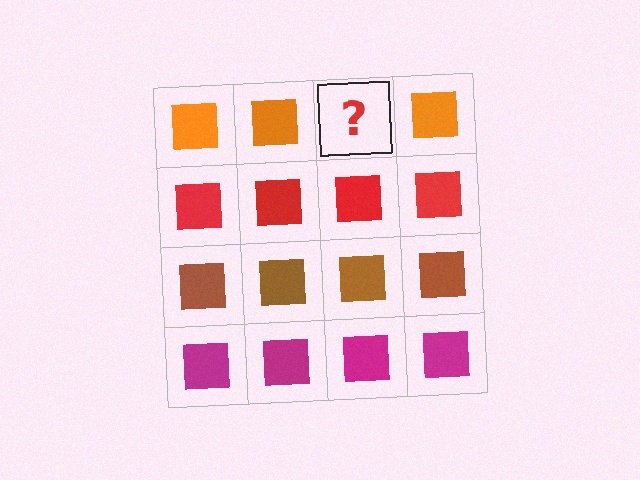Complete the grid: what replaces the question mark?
The question mark should be replaced with an orange square.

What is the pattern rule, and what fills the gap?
The rule is that each row has a consistent color. The gap should be filled with an orange square.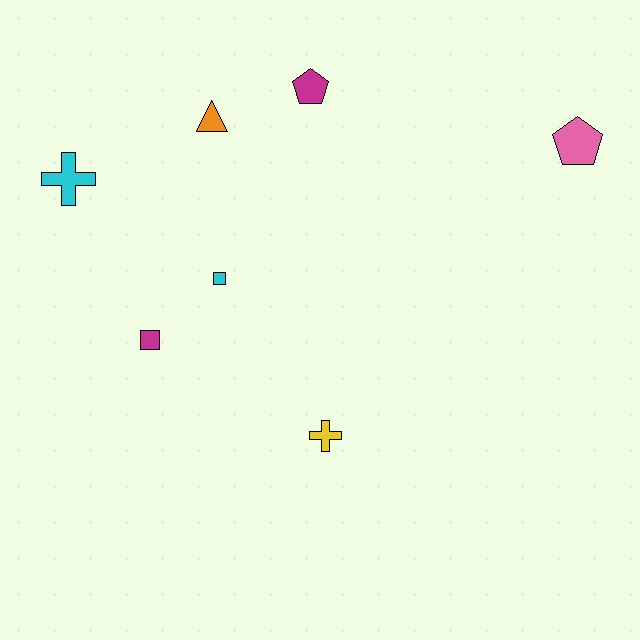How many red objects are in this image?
There are no red objects.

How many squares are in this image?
There are 2 squares.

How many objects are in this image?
There are 7 objects.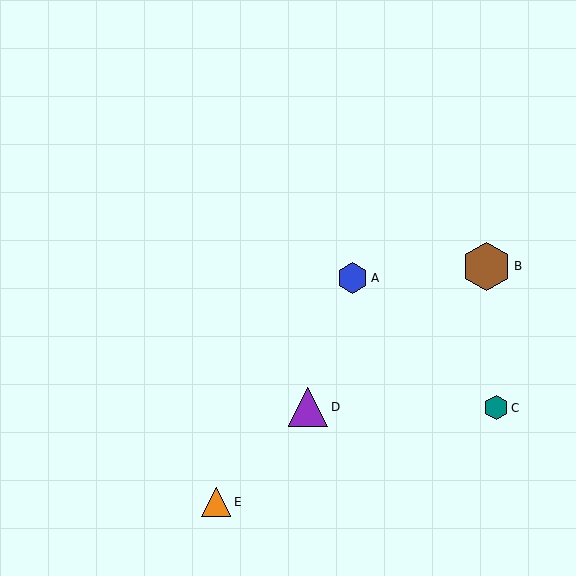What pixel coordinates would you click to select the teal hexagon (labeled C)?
Click at (496, 408) to select the teal hexagon C.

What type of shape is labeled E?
Shape E is an orange triangle.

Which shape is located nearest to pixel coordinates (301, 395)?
The purple triangle (labeled D) at (308, 407) is nearest to that location.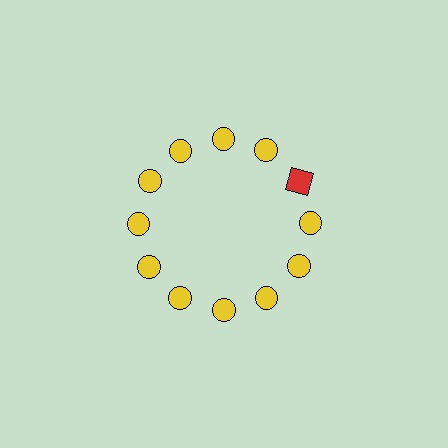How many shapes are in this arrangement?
There are 12 shapes arranged in a ring pattern.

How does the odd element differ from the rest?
It differs in both color (red instead of yellow) and shape (square instead of circle).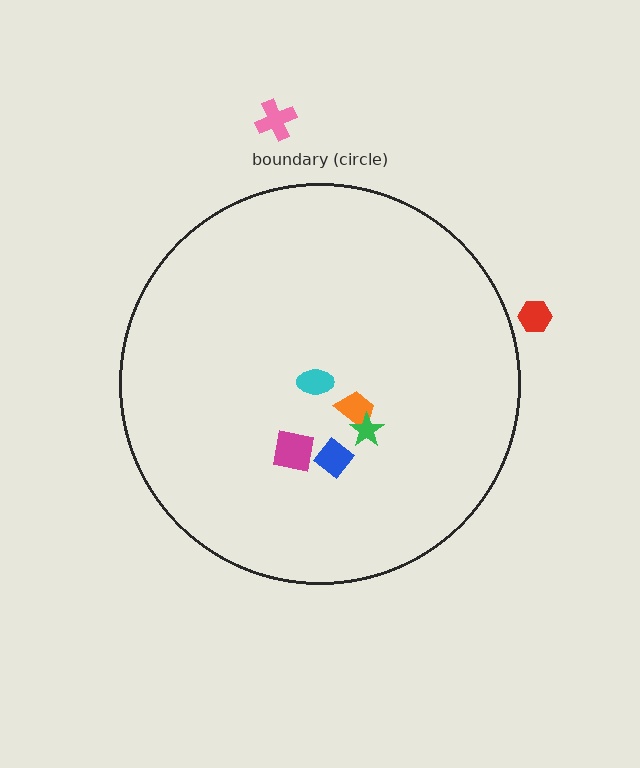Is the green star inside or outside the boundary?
Inside.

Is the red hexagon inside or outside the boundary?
Outside.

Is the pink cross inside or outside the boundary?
Outside.